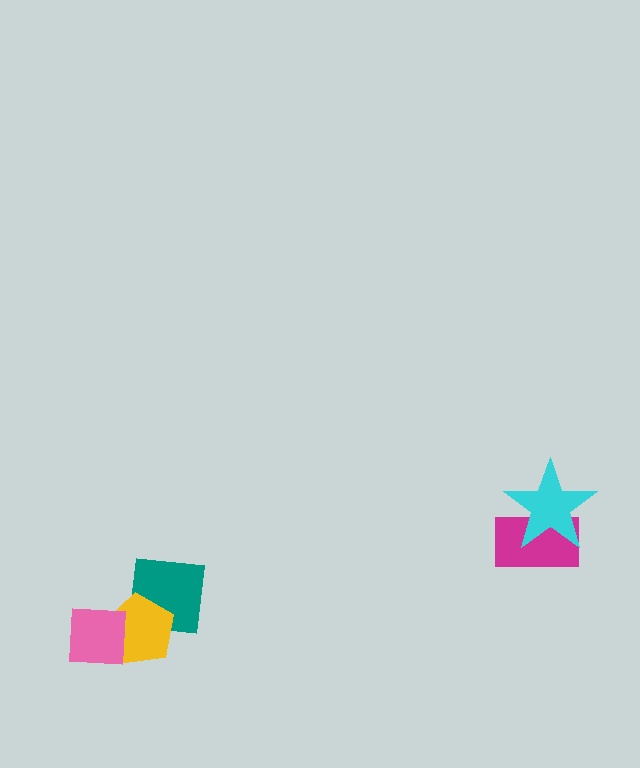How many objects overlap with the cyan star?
1 object overlaps with the cyan star.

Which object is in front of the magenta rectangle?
The cyan star is in front of the magenta rectangle.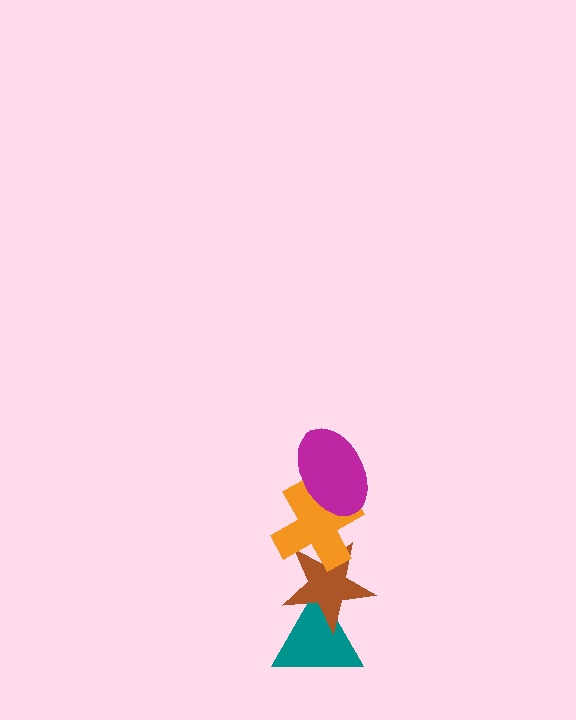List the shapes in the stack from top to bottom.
From top to bottom: the magenta ellipse, the orange cross, the brown star, the teal triangle.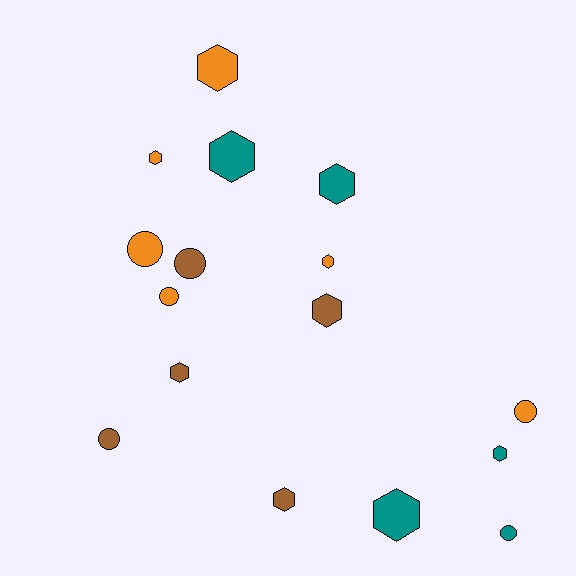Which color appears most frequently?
Orange, with 6 objects.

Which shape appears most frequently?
Hexagon, with 10 objects.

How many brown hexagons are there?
There are 3 brown hexagons.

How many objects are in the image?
There are 16 objects.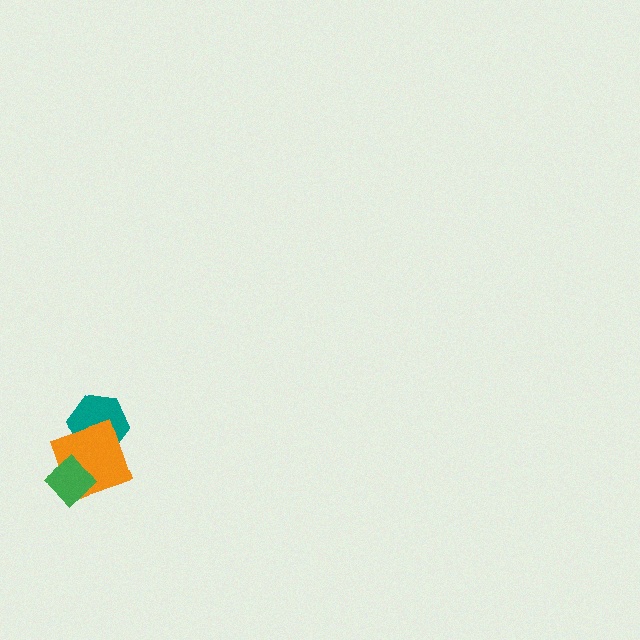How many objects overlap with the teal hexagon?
1 object overlaps with the teal hexagon.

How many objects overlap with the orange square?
2 objects overlap with the orange square.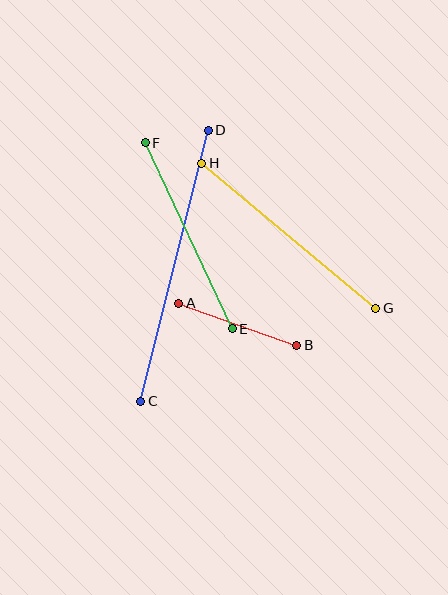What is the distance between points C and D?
The distance is approximately 279 pixels.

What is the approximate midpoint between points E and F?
The midpoint is at approximately (189, 236) pixels.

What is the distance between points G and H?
The distance is approximately 227 pixels.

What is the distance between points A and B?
The distance is approximately 125 pixels.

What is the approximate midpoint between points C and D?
The midpoint is at approximately (175, 266) pixels.